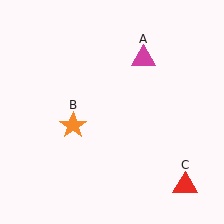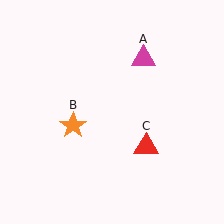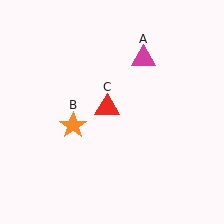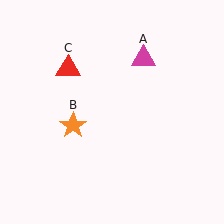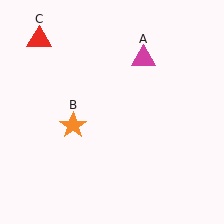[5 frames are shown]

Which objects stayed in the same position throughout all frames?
Magenta triangle (object A) and orange star (object B) remained stationary.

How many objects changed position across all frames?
1 object changed position: red triangle (object C).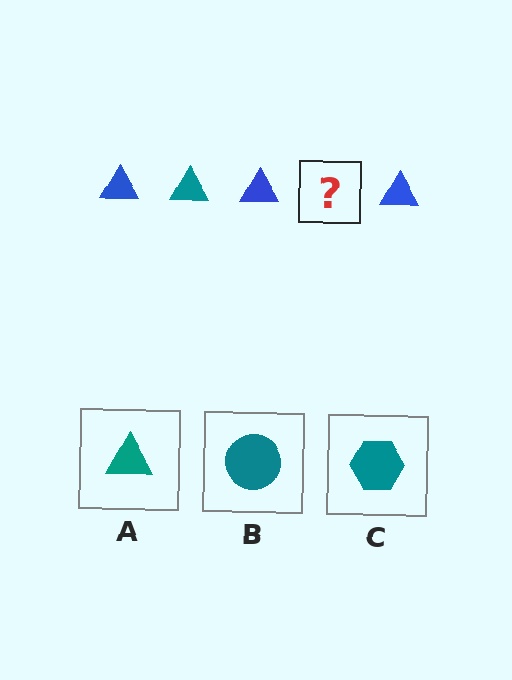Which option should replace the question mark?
Option A.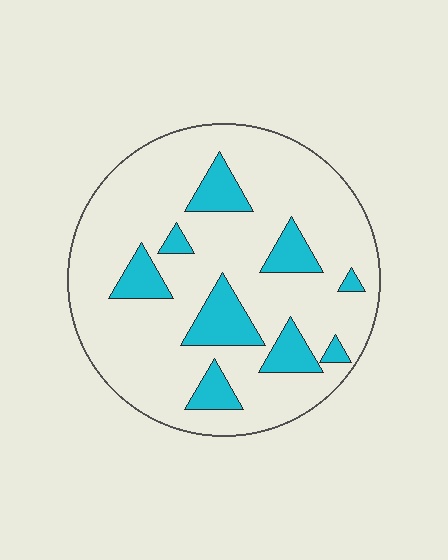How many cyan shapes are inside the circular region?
9.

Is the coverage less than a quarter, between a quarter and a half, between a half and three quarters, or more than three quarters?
Less than a quarter.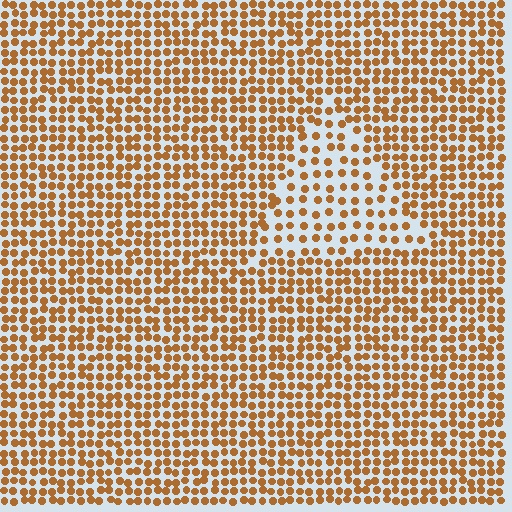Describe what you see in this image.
The image contains small brown elements arranged at two different densities. A triangle-shaped region is visible where the elements are less densely packed than the surrounding area.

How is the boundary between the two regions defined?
The boundary is defined by a change in element density (approximately 1.8x ratio). All elements are the same color, size, and shape.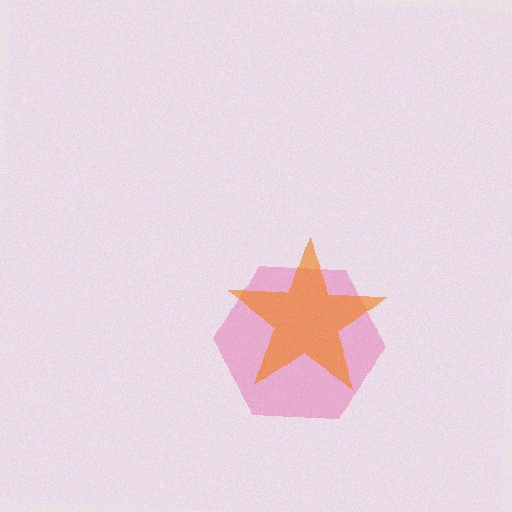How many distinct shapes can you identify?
There are 2 distinct shapes: a pink hexagon, an orange star.